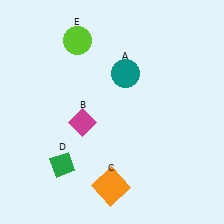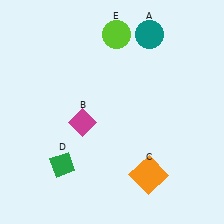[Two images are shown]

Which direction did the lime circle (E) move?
The lime circle (E) moved right.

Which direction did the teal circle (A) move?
The teal circle (A) moved up.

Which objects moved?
The objects that moved are: the teal circle (A), the orange square (C), the lime circle (E).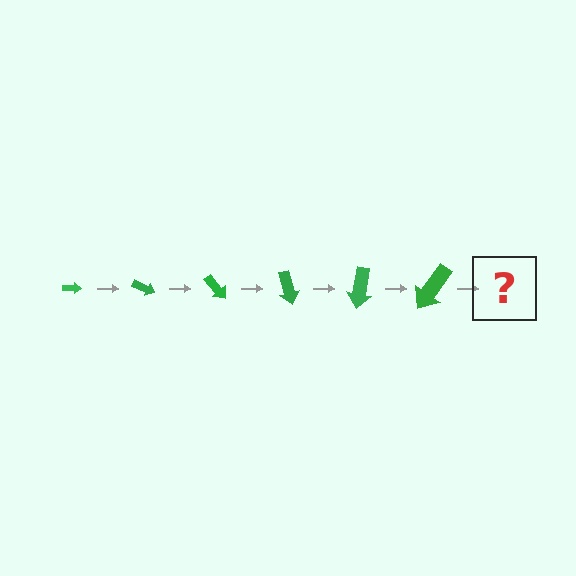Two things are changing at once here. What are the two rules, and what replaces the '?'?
The two rules are that the arrow grows larger each step and it rotates 25 degrees each step. The '?' should be an arrow, larger than the previous one and rotated 150 degrees from the start.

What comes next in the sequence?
The next element should be an arrow, larger than the previous one and rotated 150 degrees from the start.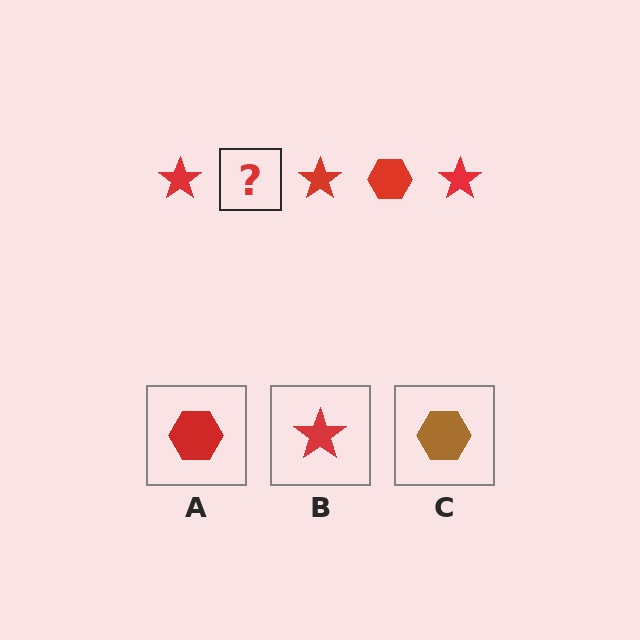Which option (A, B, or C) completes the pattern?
A.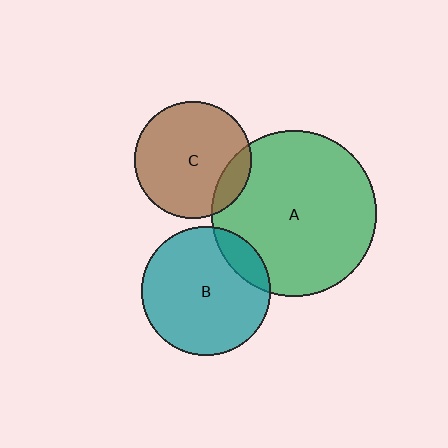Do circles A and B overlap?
Yes.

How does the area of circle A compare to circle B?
Approximately 1.6 times.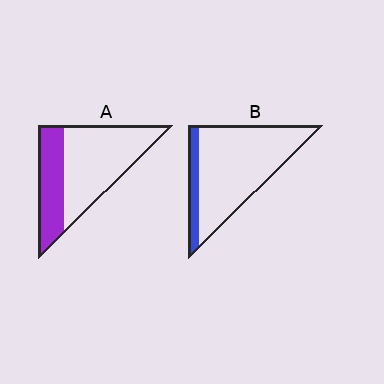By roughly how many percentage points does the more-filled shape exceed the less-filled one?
By roughly 20 percentage points (A over B).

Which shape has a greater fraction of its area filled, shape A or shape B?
Shape A.